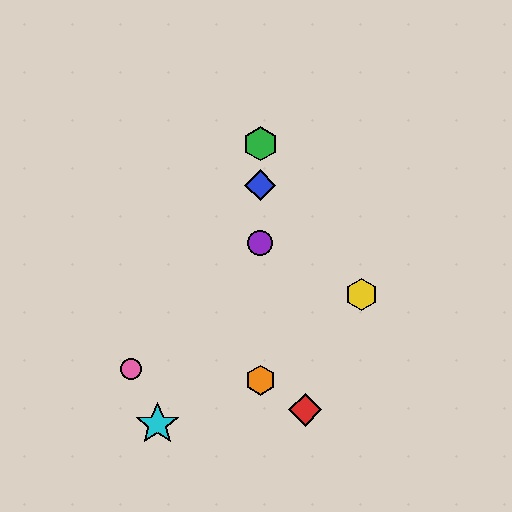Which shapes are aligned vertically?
The blue diamond, the green hexagon, the purple circle, the orange hexagon are aligned vertically.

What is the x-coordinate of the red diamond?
The red diamond is at x≈305.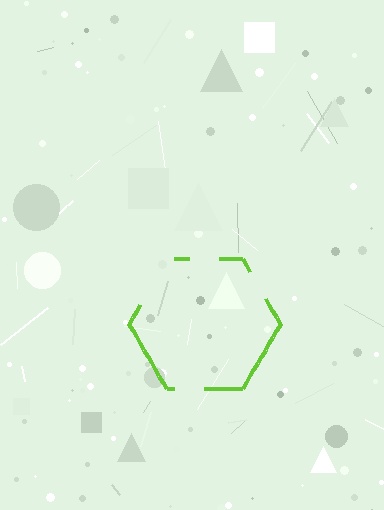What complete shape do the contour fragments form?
The contour fragments form a hexagon.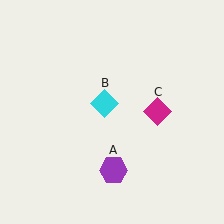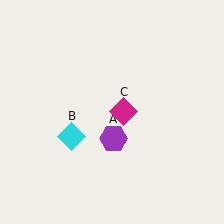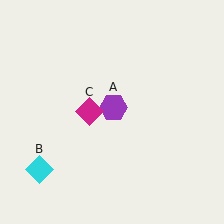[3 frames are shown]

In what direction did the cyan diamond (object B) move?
The cyan diamond (object B) moved down and to the left.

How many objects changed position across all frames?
3 objects changed position: purple hexagon (object A), cyan diamond (object B), magenta diamond (object C).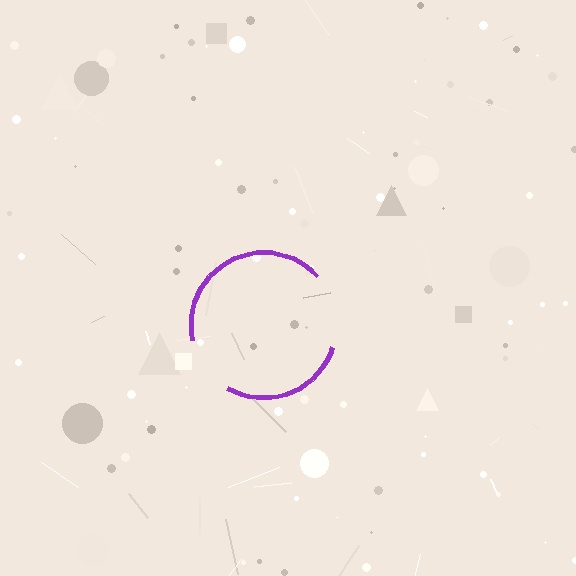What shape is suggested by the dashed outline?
The dashed outline suggests a circle.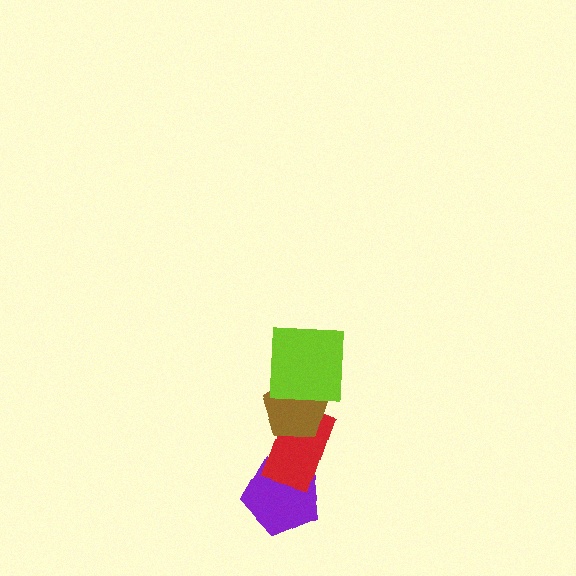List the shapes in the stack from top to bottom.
From top to bottom: the lime square, the brown pentagon, the red rectangle, the purple pentagon.